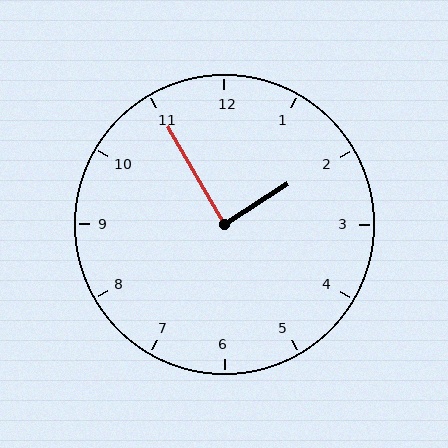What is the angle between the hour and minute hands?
Approximately 88 degrees.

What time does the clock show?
1:55.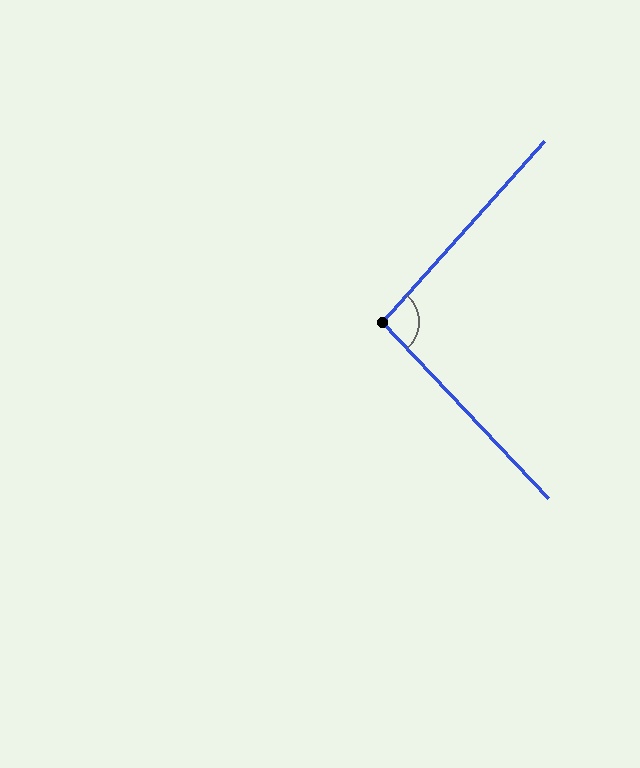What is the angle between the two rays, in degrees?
Approximately 95 degrees.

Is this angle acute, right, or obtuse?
It is approximately a right angle.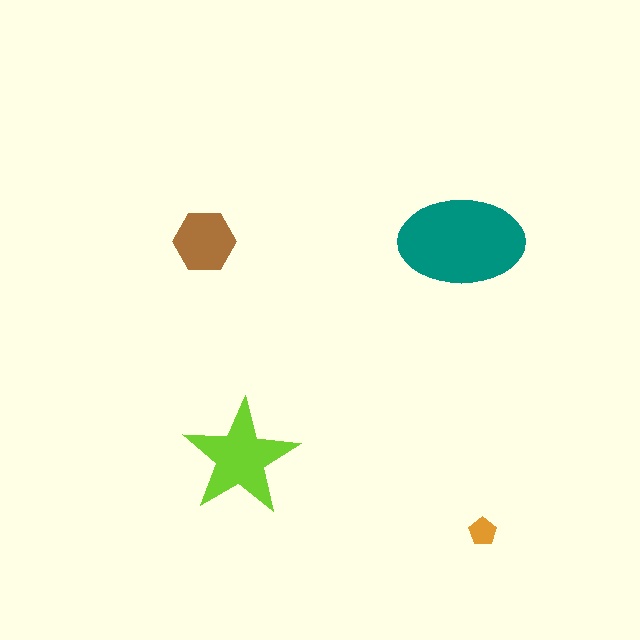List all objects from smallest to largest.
The orange pentagon, the brown hexagon, the lime star, the teal ellipse.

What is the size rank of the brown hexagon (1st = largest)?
3rd.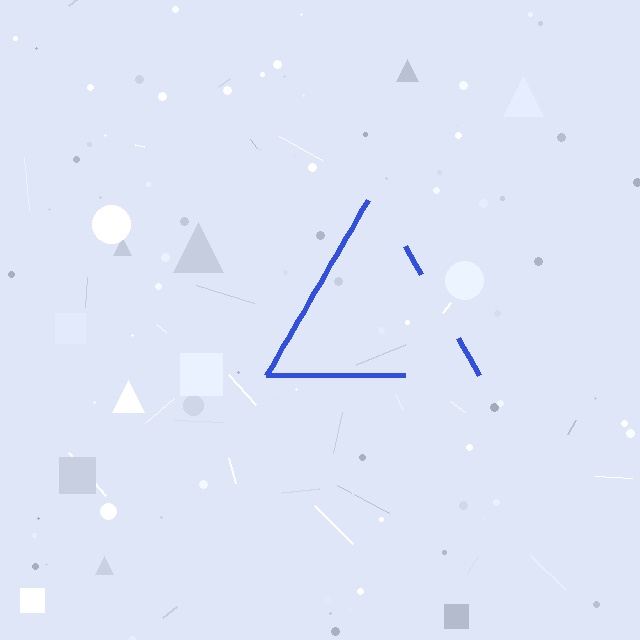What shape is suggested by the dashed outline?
The dashed outline suggests a triangle.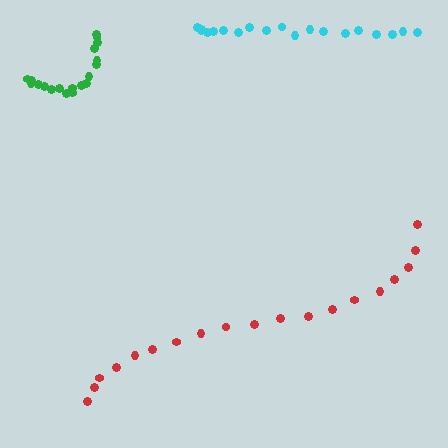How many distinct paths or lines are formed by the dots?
There are 3 distinct paths.